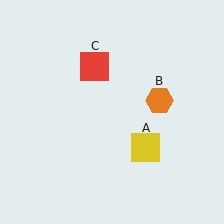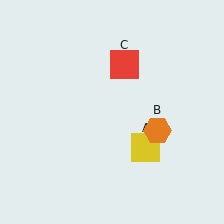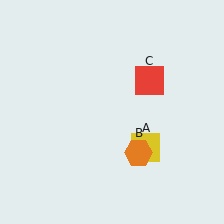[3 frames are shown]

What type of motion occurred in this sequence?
The orange hexagon (object B), red square (object C) rotated clockwise around the center of the scene.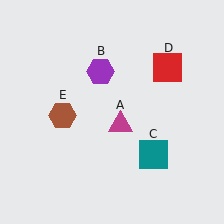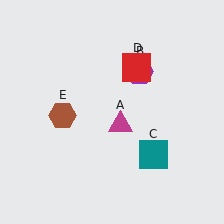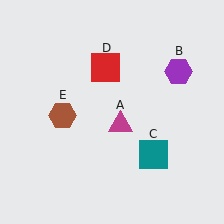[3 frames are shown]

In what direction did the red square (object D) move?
The red square (object D) moved left.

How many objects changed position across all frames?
2 objects changed position: purple hexagon (object B), red square (object D).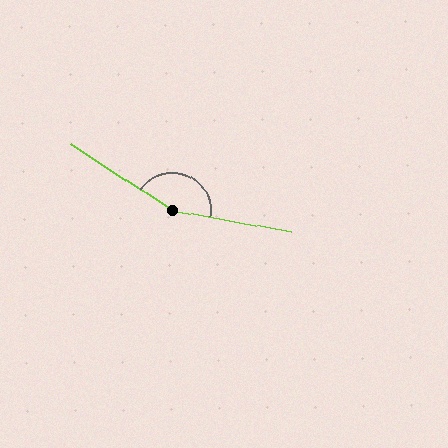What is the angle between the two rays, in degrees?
Approximately 157 degrees.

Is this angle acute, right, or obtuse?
It is obtuse.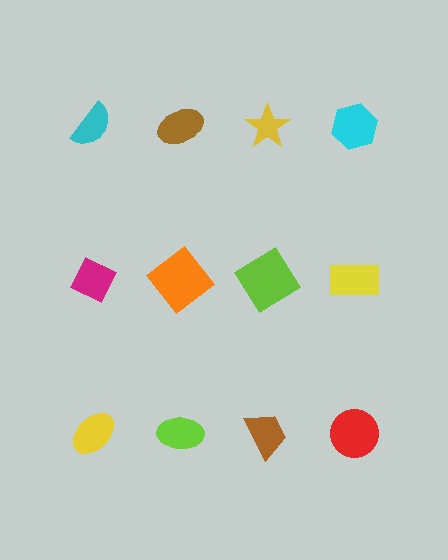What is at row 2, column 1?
A magenta diamond.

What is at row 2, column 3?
A lime diamond.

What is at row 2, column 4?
A yellow rectangle.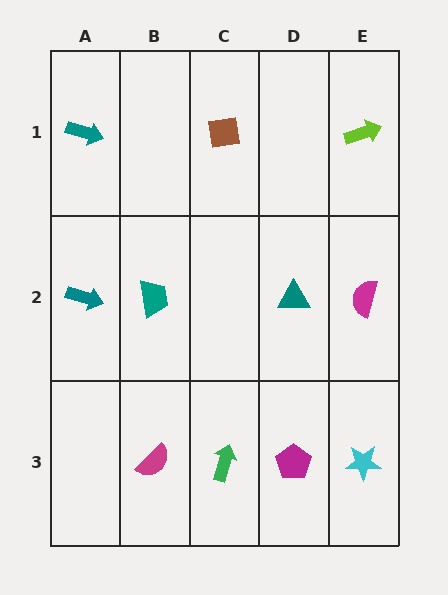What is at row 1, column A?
A teal arrow.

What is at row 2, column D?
A teal triangle.